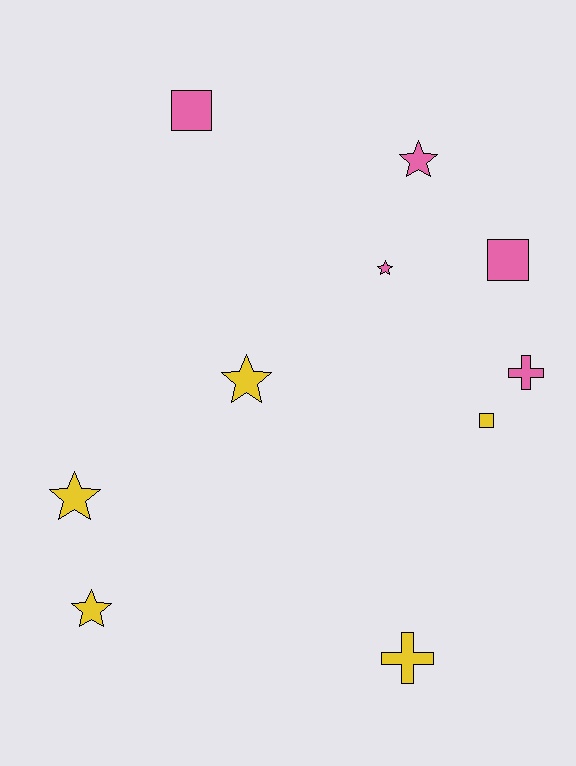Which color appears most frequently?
Pink, with 5 objects.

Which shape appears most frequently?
Star, with 5 objects.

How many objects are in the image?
There are 10 objects.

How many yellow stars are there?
There are 3 yellow stars.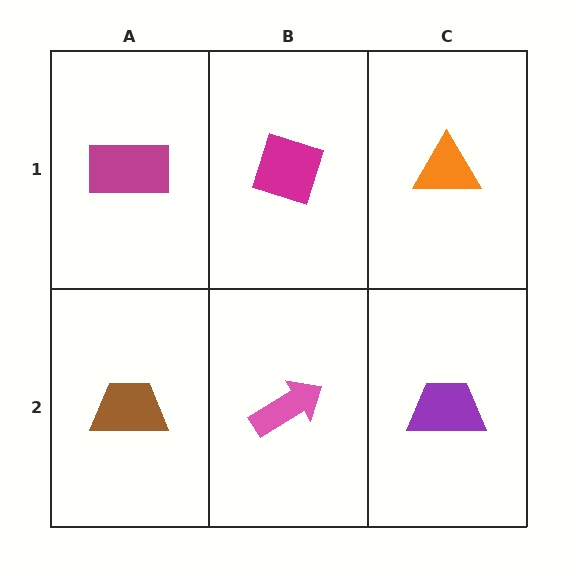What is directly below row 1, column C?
A purple trapezoid.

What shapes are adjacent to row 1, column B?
A pink arrow (row 2, column B), a magenta rectangle (row 1, column A), an orange triangle (row 1, column C).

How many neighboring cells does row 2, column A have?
2.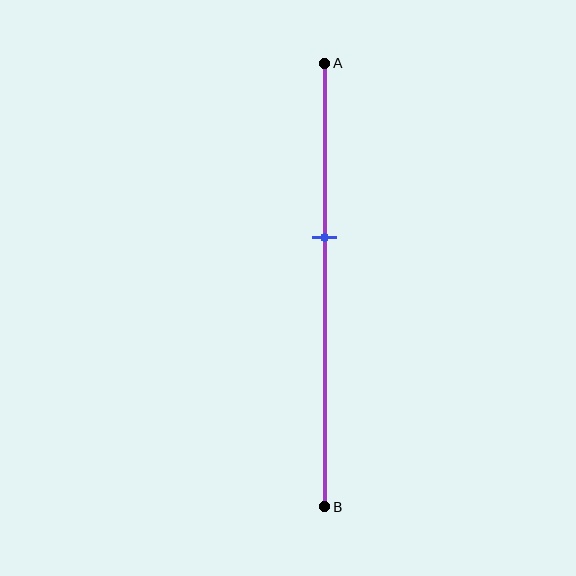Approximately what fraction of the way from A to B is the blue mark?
The blue mark is approximately 40% of the way from A to B.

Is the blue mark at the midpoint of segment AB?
No, the mark is at about 40% from A, not at the 50% midpoint.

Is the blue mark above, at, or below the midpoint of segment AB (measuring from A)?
The blue mark is above the midpoint of segment AB.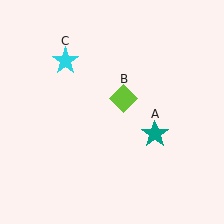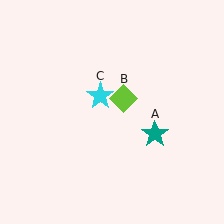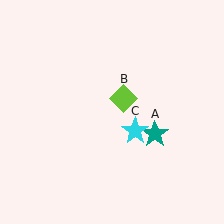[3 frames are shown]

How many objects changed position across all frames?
1 object changed position: cyan star (object C).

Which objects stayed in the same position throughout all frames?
Teal star (object A) and lime diamond (object B) remained stationary.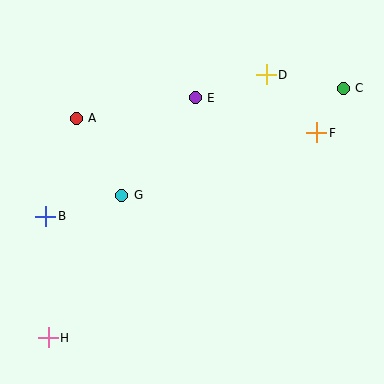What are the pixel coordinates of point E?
Point E is at (195, 98).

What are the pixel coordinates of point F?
Point F is at (317, 133).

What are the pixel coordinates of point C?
Point C is at (343, 88).